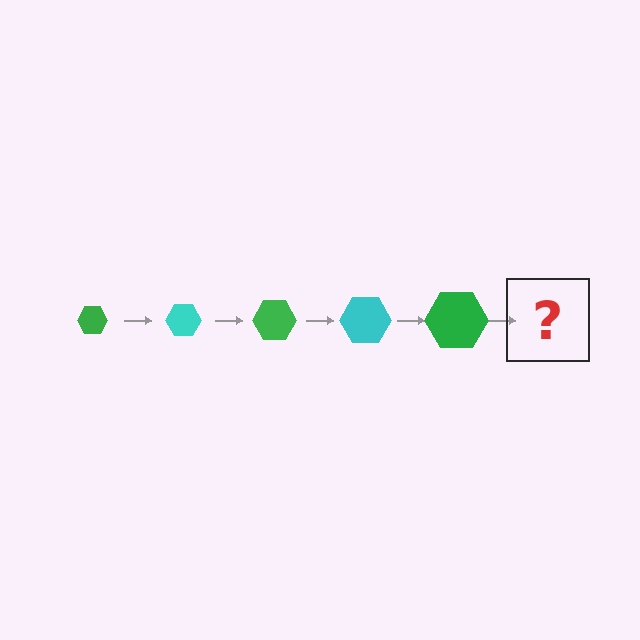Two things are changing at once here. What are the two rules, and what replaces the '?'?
The two rules are that the hexagon grows larger each step and the color cycles through green and cyan. The '?' should be a cyan hexagon, larger than the previous one.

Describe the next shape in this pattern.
It should be a cyan hexagon, larger than the previous one.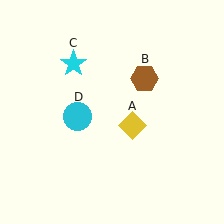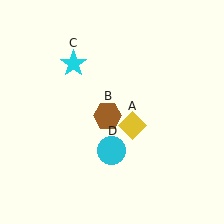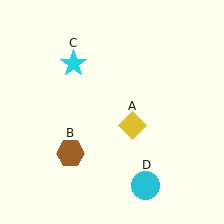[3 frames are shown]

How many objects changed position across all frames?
2 objects changed position: brown hexagon (object B), cyan circle (object D).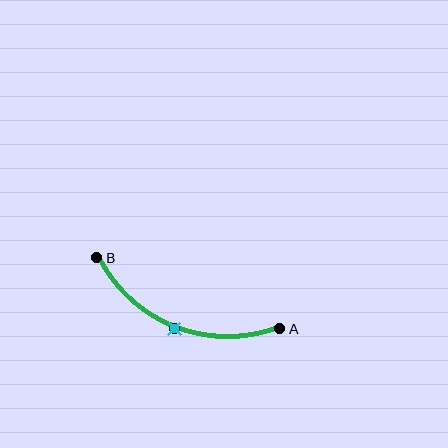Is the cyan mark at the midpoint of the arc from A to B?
Yes. The cyan mark lies on the arc at equal arc-length from both A and B — it is the arc midpoint.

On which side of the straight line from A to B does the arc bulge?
The arc bulges below the straight line connecting A and B.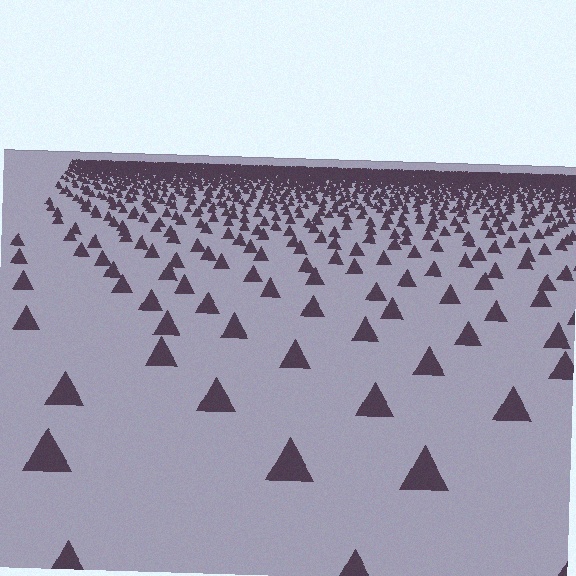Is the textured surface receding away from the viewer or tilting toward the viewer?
The surface is receding away from the viewer. Texture elements get smaller and denser toward the top.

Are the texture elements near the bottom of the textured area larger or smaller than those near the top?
Larger. Near the bottom, elements are closer to the viewer and appear at a bigger on-screen size.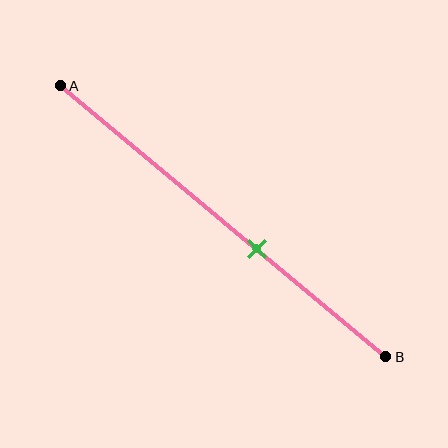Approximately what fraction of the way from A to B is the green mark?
The green mark is approximately 60% of the way from A to B.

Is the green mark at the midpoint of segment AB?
No, the mark is at about 60% from A, not at the 50% midpoint.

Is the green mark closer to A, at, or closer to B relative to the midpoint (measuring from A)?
The green mark is closer to point B than the midpoint of segment AB.